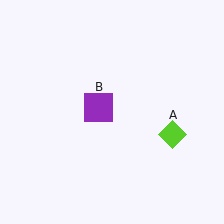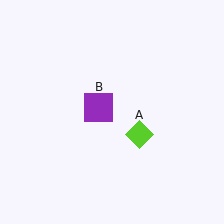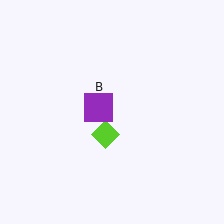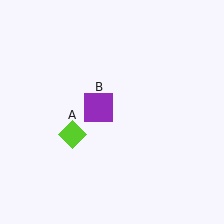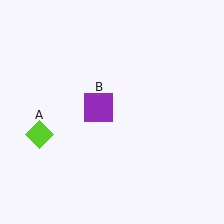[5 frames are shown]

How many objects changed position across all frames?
1 object changed position: lime diamond (object A).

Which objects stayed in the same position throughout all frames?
Purple square (object B) remained stationary.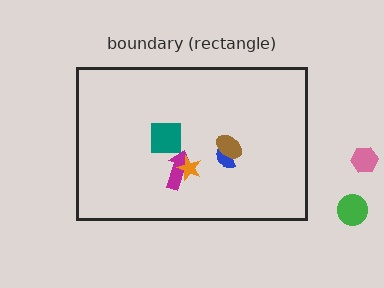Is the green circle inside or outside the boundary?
Outside.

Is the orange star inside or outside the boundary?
Inside.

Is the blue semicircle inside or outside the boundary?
Inside.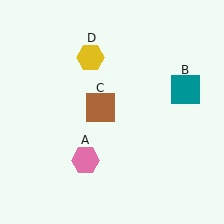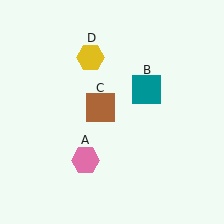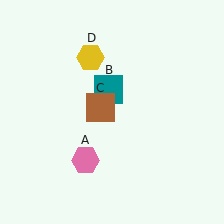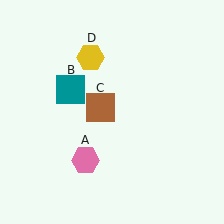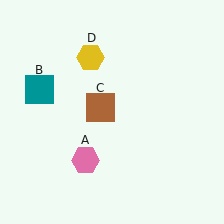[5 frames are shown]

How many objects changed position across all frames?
1 object changed position: teal square (object B).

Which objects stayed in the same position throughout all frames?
Pink hexagon (object A) and brown square (object C) and yellow hexagon (object D) remained stationary.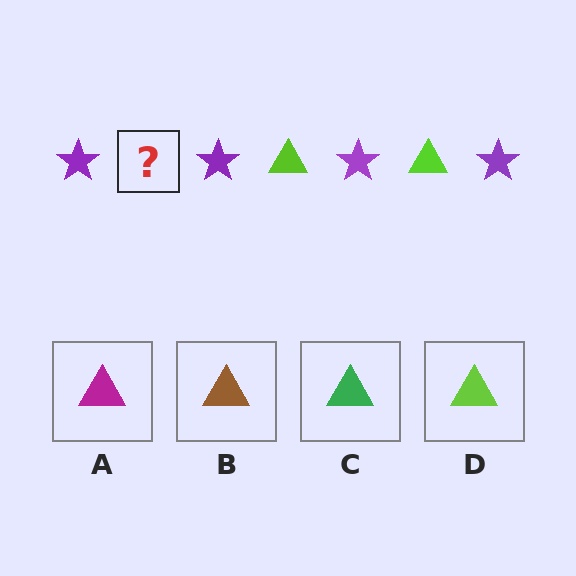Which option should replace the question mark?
Option D.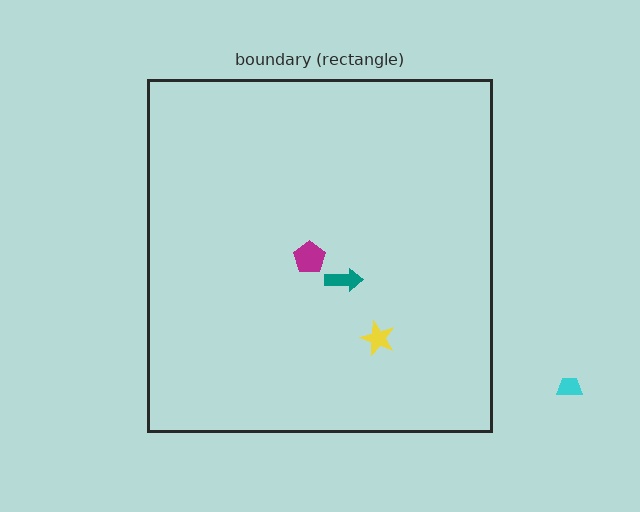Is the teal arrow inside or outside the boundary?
Inside.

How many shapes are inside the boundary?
3 inside, 1 outside.